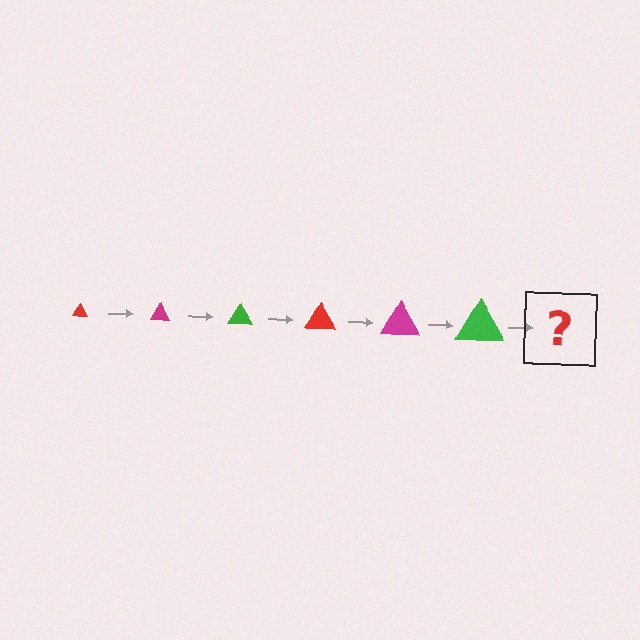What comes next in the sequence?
The next element should be a red triangle, larger than the previous one.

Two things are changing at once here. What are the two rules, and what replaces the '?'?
The two rules are that the triangle grows larger each step and the color cycles through red, magenta, and green. The '?' should be a red triangle, larger than the previous one.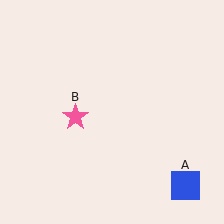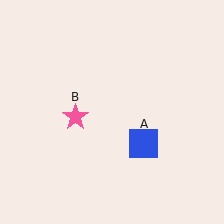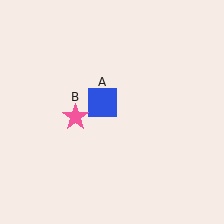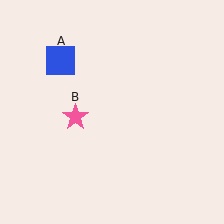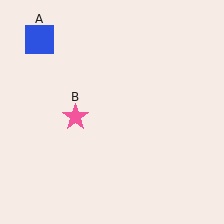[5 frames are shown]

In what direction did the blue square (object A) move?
The blue square (object A) moved up and to the left.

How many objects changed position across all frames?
1 object changed position: blue square (object A).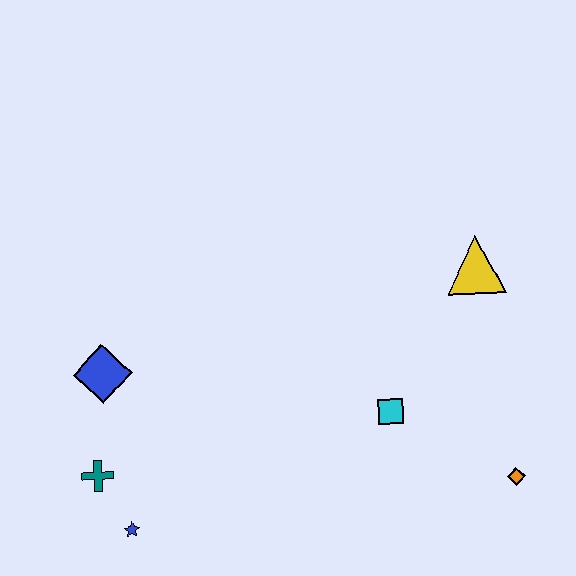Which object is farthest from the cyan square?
The teal cross is farthest from the cyan square.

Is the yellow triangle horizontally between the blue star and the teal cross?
No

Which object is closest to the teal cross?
The blue star is closest to the teal cross.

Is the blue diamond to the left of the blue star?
Yes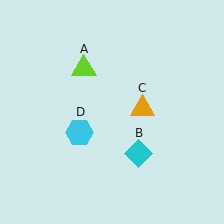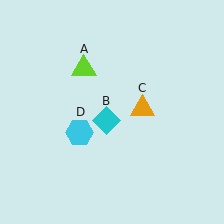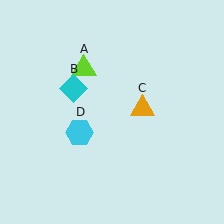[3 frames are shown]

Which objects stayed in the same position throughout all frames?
Lime triangle (object A) and orange triangle (object C) and cyan hexagon (object D) remained stationary.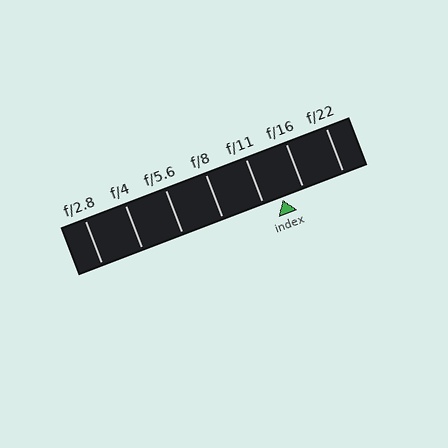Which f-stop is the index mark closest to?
The index mark is closest to f/11.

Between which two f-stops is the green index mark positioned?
The index mark is between f/11 and f/16.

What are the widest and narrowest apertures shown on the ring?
The widest aperture shown is f/2.8 and the narrowest is f/22.